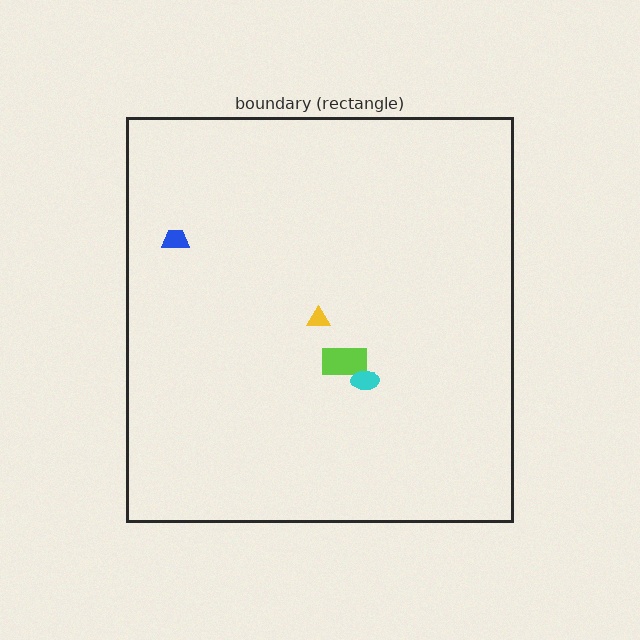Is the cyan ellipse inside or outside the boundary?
Inside.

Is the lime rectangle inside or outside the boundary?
Inside.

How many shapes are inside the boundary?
4 inside, 0 outside.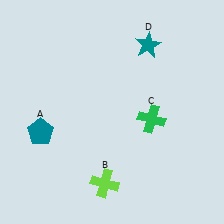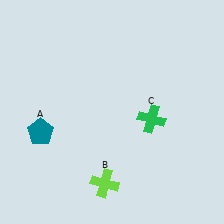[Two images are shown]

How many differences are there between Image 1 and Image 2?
There is 1 difference between the two images.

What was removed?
The teal star (D) was removed in Image 2.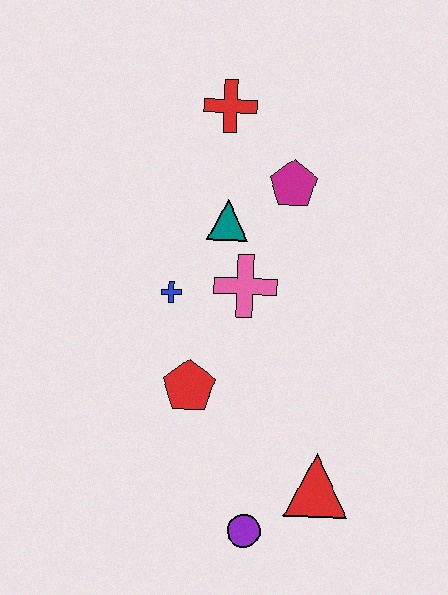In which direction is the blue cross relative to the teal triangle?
The blue cross is below the teal triangle.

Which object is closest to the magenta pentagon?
The teal triangle is closest to the magenta pentagon.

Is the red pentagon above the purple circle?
Yes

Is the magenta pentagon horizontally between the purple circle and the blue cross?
No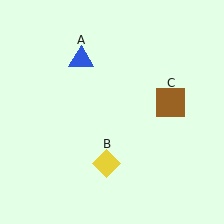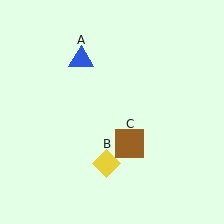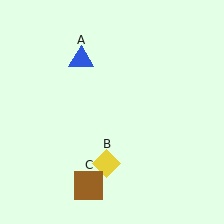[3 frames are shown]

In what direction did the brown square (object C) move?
The brown square (object C) moved down and to the left.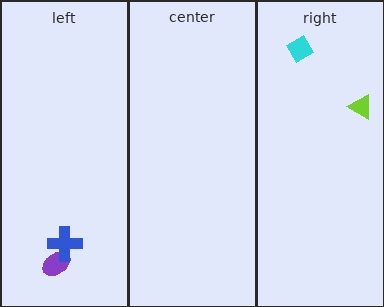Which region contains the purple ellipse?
The left region.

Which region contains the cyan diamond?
The right region.